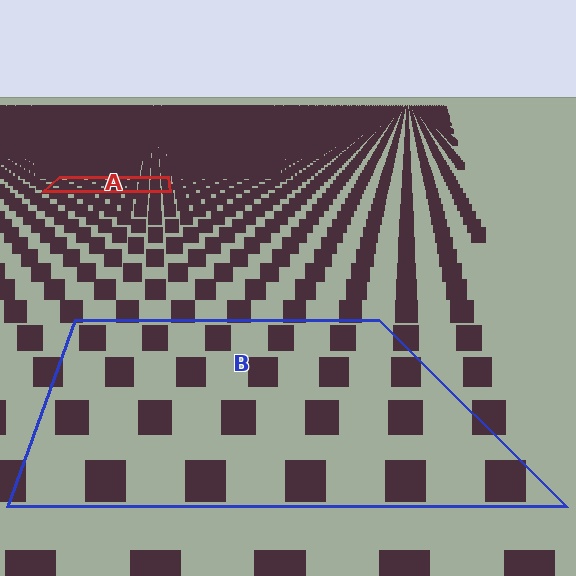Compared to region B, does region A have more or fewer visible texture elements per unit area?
Region A has more texture elements per unit area — they are packed more densely because it is farther away.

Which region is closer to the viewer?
Region B is closer. The texture elements there are larger and more spread out.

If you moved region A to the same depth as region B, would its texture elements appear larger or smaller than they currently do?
They would appear larger. At a closer depth, the same texture elements are projected at a bigger on-screen size.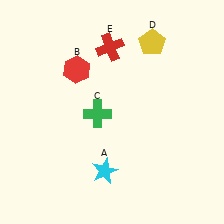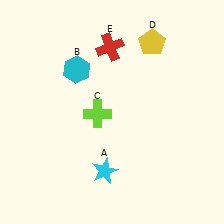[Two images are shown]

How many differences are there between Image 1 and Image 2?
There are 2 differences between the two images.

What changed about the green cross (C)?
In Image 1, C is green. In Image 2, it changed to lime.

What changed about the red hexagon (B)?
In Image 1, B is red. In Image 2, it changed to cyan.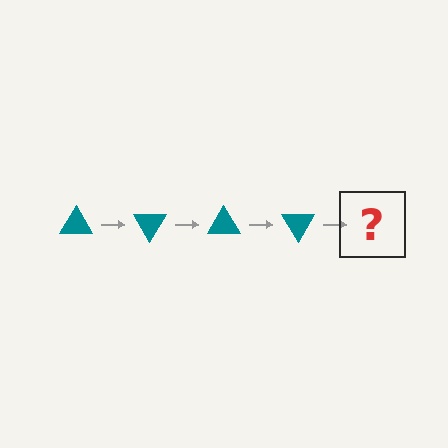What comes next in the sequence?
The next element should be a teal triangle rotated 240 degrees.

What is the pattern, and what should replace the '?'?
The pattern is that the triangle rotates 60 degrees each step. The '?' should be a teal triangle rotated 240 degrees.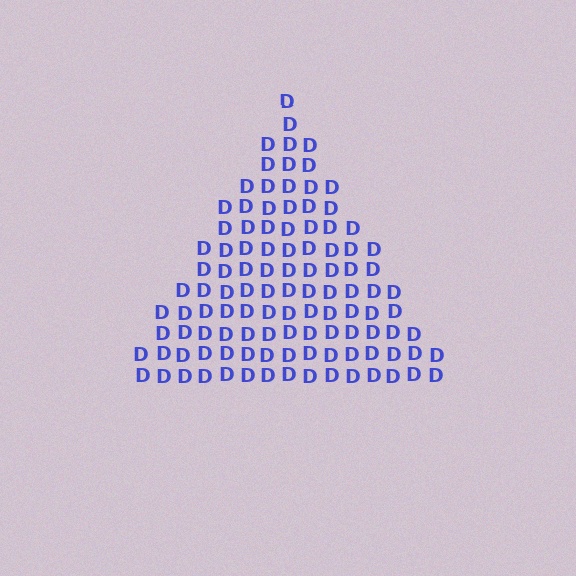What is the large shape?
The large shape is a triangle.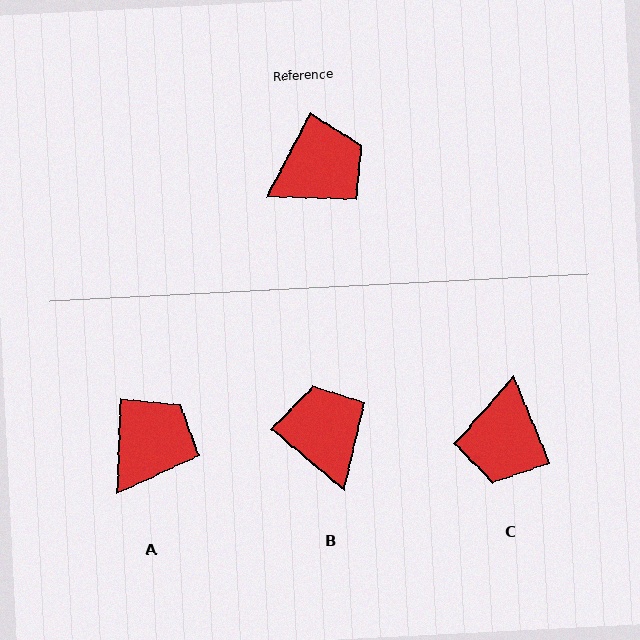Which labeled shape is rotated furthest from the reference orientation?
C, about 129 degrees away.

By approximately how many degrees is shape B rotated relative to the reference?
Approximately 78 degrees counter-clockwise.